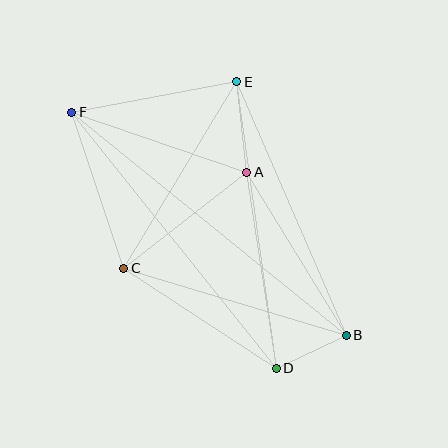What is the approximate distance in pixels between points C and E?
The distance between C and E is approximately 218 pixels.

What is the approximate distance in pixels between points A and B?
The distance between A and B is approximately 191 pixels.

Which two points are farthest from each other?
Points B and F are farthest from each other.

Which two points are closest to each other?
Points B and D are closest to each other.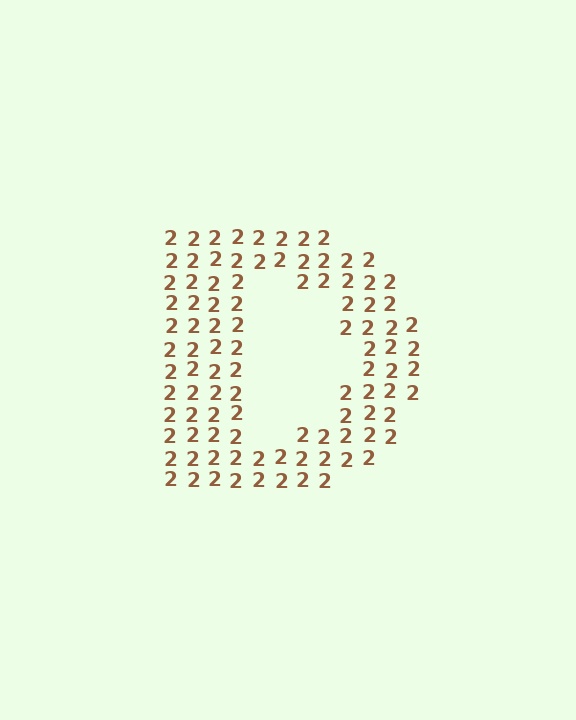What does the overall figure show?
The overall figure shows the letter D.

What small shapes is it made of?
It is made of small digit 2's.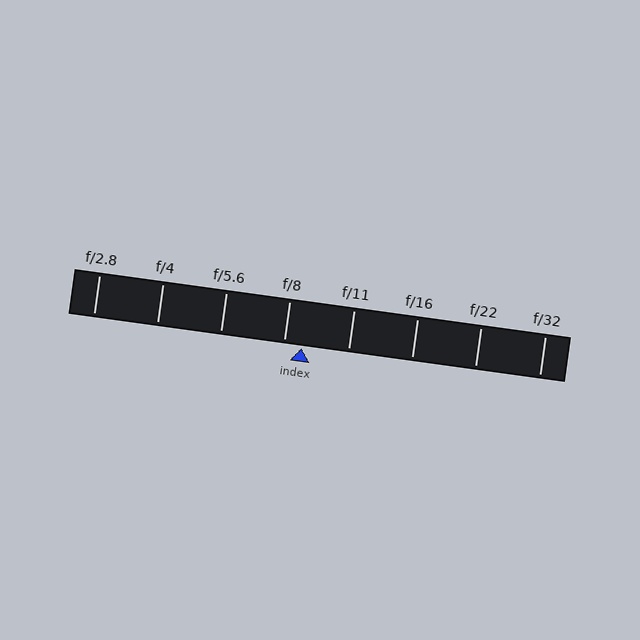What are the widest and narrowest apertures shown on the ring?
The widest aperture shown is f/2.8 and the narrowest is f/32.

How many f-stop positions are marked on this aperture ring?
There are 8 f-stop positions marked.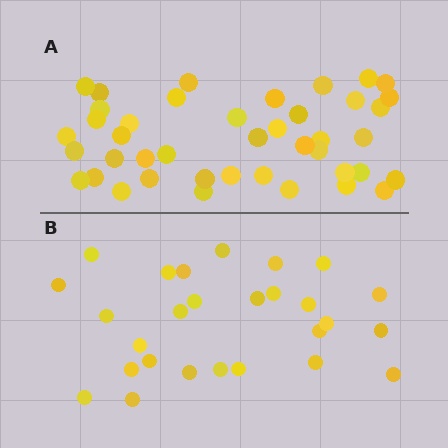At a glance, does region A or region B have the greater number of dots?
Region A (the top region) has more dots.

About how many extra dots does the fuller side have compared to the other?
Region A has approximately 15 more dots than region B.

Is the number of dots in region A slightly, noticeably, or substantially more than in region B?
Region A has substantially more. The ratio is roughly 1.6 to 1.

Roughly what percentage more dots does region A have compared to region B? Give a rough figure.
About 55% more.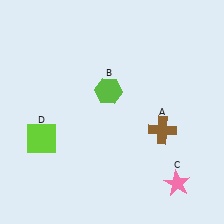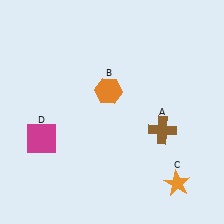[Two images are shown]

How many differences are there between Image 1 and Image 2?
There are 3 differences between the two images.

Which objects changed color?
B changed from lime to orange. C changed from pink to orange. D changed from lime to magenta.